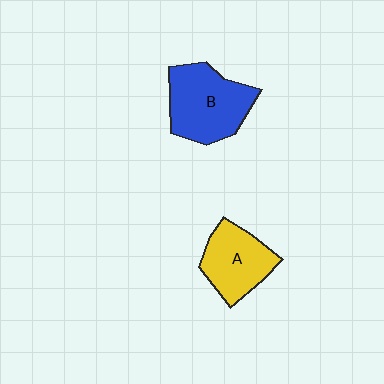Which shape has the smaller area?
Shape A (yellow).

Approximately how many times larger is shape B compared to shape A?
Approximately 1.3 times.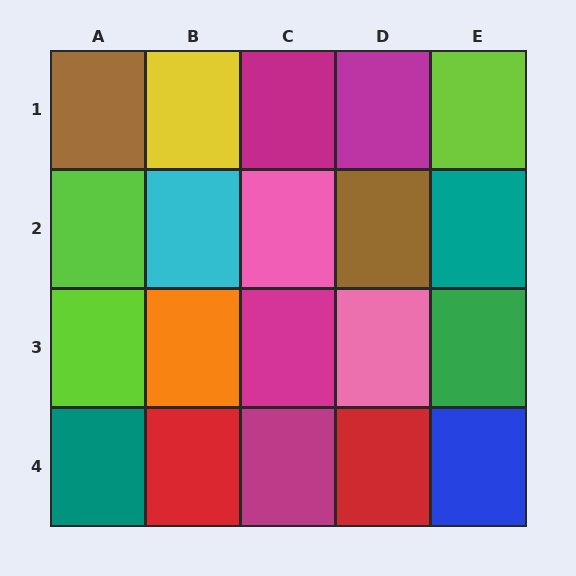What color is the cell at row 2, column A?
Lime.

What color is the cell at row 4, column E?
Blue.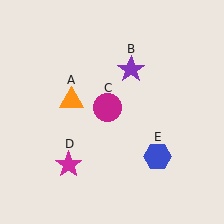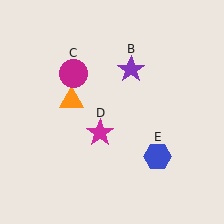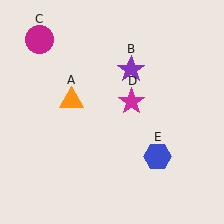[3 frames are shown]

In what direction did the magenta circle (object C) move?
The magenta circle (object C) moved up and to the left.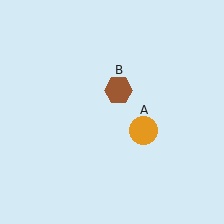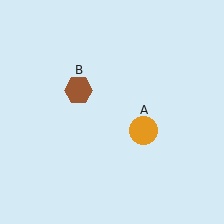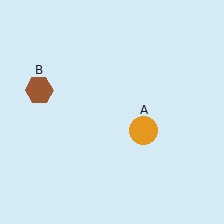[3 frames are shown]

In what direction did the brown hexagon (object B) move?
The brown hexagon (object B) moved left.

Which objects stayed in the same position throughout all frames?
Orange circle (object A) remained stationary.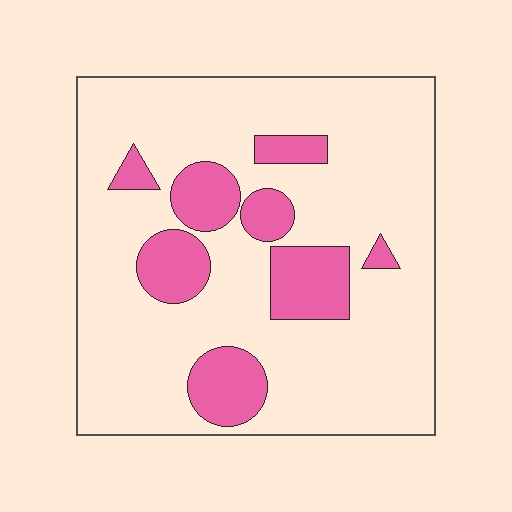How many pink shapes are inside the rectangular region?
8.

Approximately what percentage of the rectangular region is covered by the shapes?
Approximately 20%.